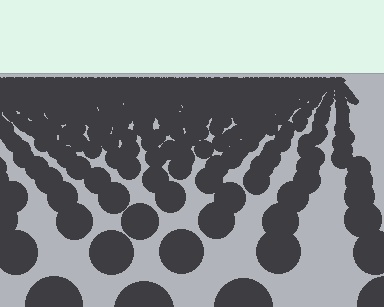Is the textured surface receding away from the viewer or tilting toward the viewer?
The surface is receding away from the viewer. Texture elements get smaller and denser toward the top.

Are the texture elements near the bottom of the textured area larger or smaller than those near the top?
Larger. Near the bottom, elements are closer to the viewer and appear at a bigger on-screen size.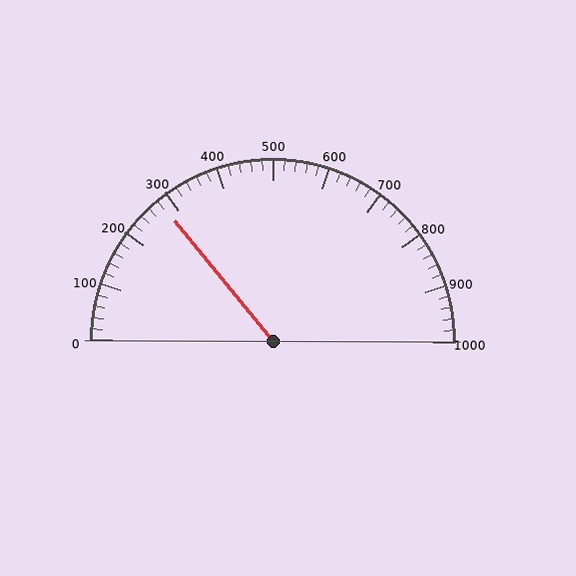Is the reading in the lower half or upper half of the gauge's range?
The reading is in the lower half of the range (0 to 1000).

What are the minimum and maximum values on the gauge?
The gauge ranges from 0 to 1000.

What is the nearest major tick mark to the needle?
The nearest major tick mark is 300.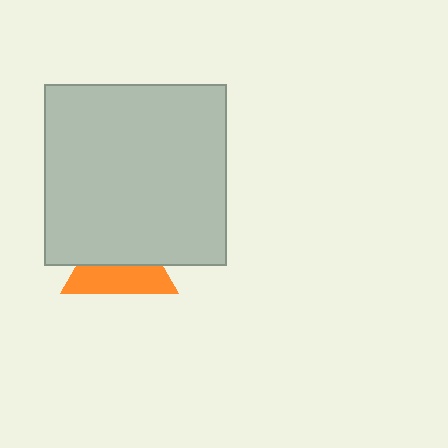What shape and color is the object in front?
The object in front is a light gray square.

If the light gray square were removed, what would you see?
You would see the complete orange triangle.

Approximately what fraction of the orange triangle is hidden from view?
Roughly 53% of the orange triangle is hidden behind the light gray square.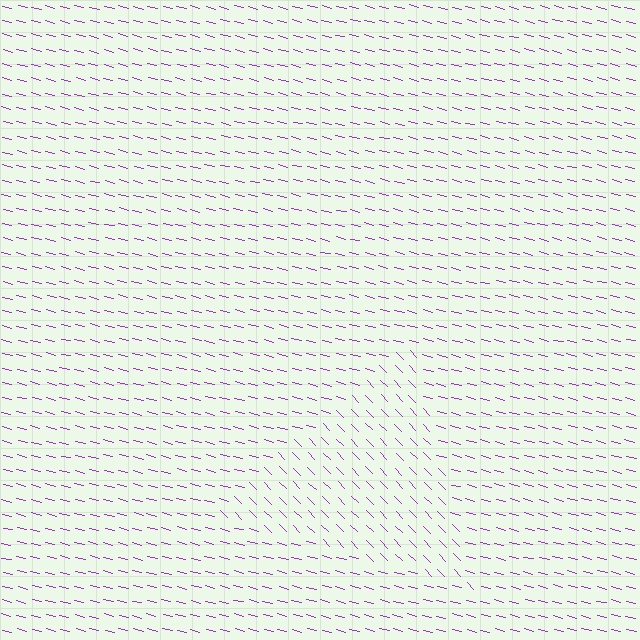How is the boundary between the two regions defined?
The boundary is defined purely by a change in line orientation (approximately 31 degrees difference). All lines are the same color and thickness.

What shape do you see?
I see a triangle.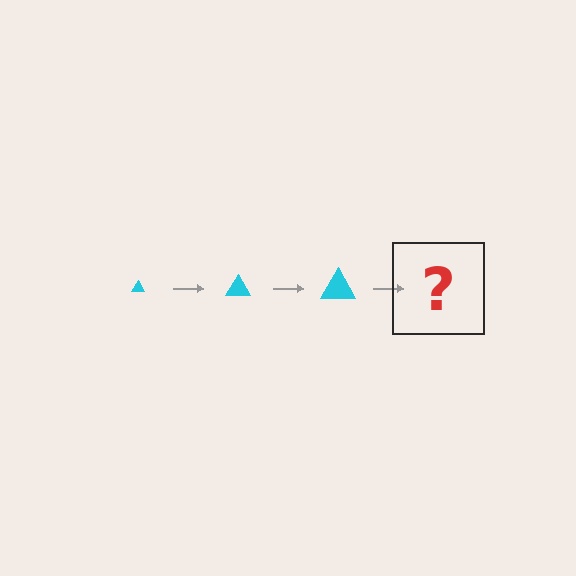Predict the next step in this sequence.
The next step is a cyan triangle, larger than the previous one.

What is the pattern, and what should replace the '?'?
The pattern is that the triangle gets progressively larger each step. The '?' should be a cyan triangle, larger than the previous one.